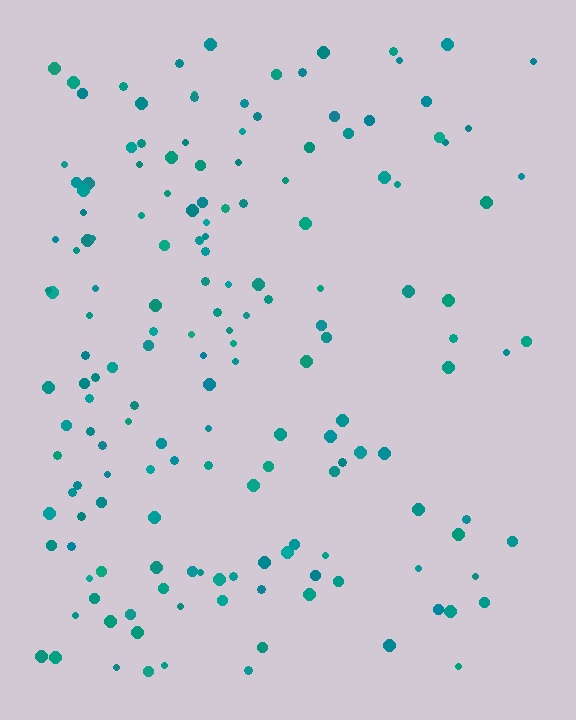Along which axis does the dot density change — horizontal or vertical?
Horizontal.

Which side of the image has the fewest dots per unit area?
The right.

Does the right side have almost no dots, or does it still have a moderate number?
Still a moderate number, just noticeably fewer than the left.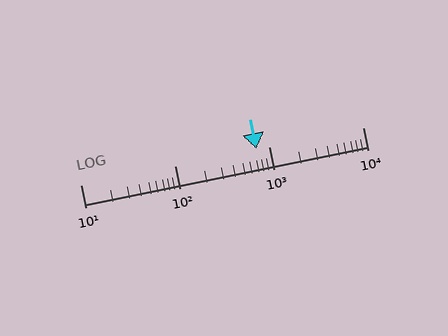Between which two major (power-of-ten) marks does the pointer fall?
The pointer is between 100 and 1000.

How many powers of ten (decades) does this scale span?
The scale spans 3 decades, from 10 to 10000.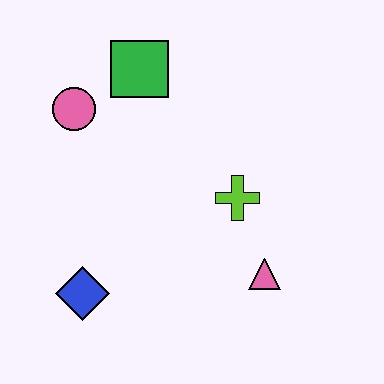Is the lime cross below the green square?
Yes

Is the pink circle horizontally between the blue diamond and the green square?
No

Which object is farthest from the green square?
The pink triangle is farthest from the green square.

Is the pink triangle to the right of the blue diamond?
Yes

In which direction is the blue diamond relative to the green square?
The blue diamond is below the green square.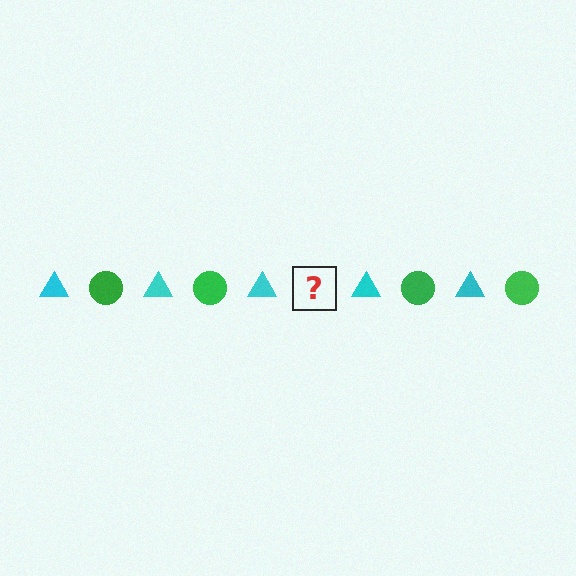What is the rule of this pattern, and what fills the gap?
The rule is that the pattern alternates between cyan triangle and green circle. The gap should be filled with a green circle.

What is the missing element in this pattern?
The missing element is a green circle.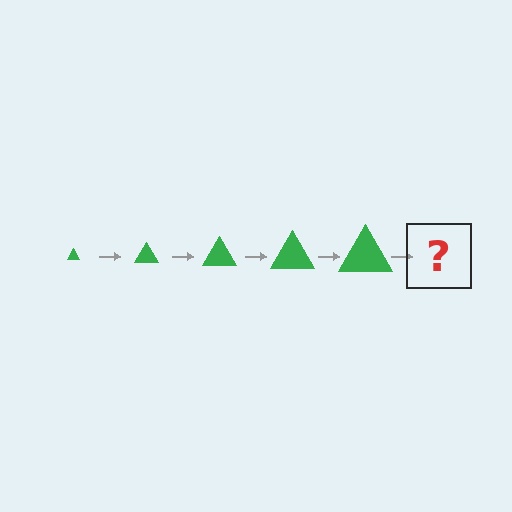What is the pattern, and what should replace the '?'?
The pattern is that the triangle gets progressively larger each step. The '?' should be a green triangle, larger than the previous one.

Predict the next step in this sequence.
The next step is a green triangle, larger than the previous one.